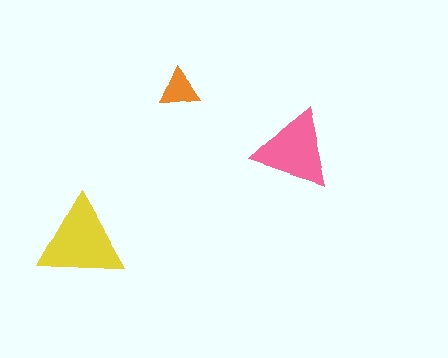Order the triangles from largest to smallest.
the yellow one, the pink one, the orange one.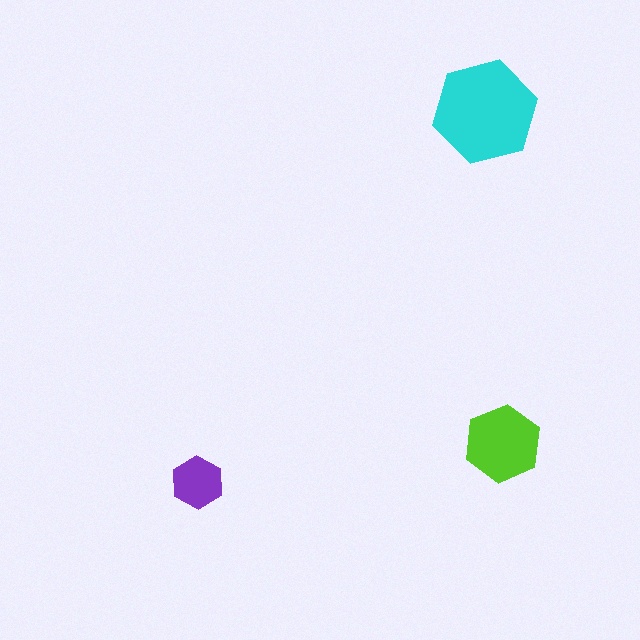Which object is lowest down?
The purple hexagon is bottommost.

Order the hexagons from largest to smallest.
the cyan one, the lime one, the purple one.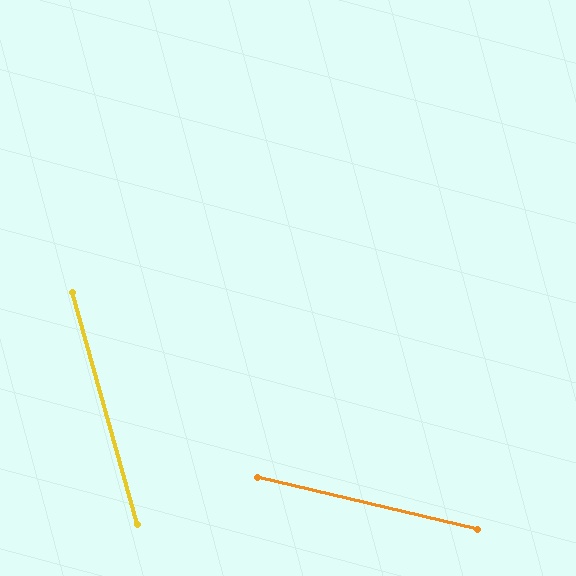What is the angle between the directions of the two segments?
Approximately 61 degrees.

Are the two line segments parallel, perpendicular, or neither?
Neither parallel nor perpendicular — they differ by about 61°.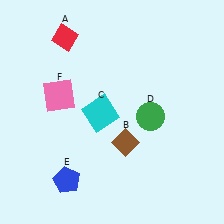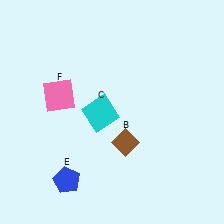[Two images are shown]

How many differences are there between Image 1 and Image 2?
There are 2 differences between the two images.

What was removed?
The green circle (D), the red diamond (A) were removed in Image 2.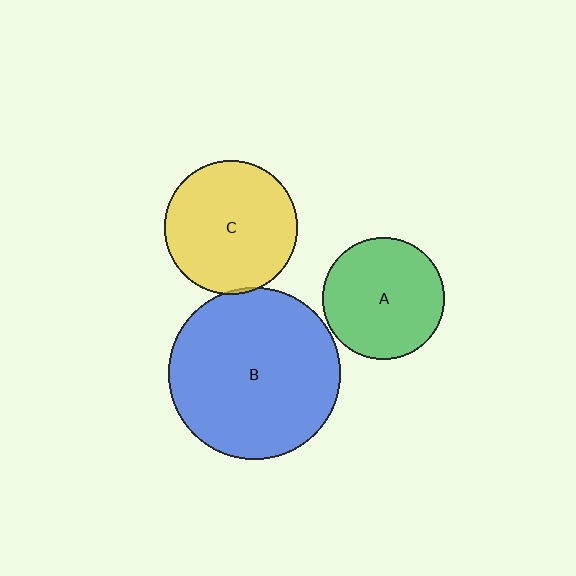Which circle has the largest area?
Circle B (blue).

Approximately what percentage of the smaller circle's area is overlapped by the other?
Approximately 5%.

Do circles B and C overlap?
Yes.